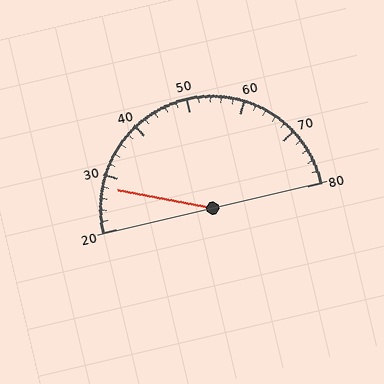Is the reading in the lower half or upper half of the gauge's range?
The reading is in the lower half of the range (20 to 80).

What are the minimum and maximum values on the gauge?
The gauge ranges from 20 to 80.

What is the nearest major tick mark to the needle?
The nearest major tick mark is 30.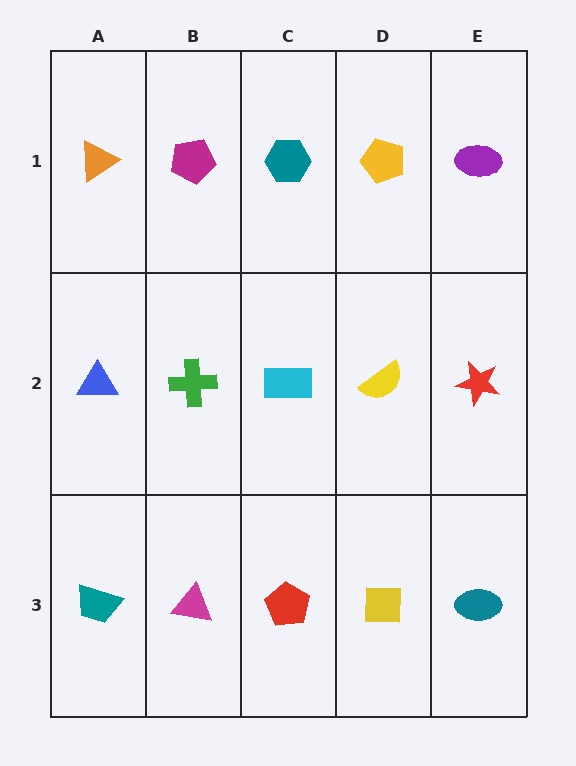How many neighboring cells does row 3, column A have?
2.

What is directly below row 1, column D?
A yellow semicircle.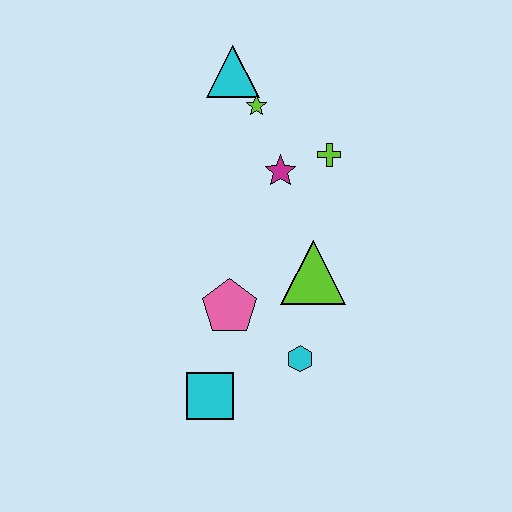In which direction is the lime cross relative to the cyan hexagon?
The lime cross is above the cyan hexagon.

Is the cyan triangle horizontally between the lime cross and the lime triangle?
No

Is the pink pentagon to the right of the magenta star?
No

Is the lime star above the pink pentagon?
Yes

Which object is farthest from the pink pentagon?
The cyan triangle is farthest from the pink pentagon.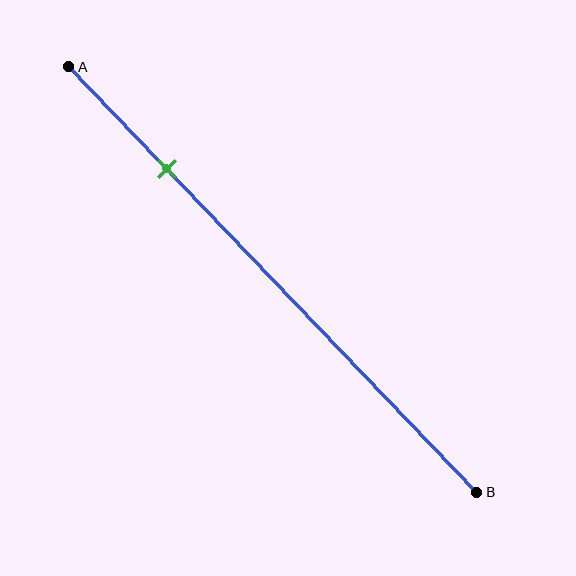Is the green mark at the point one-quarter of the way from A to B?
Yes, the mark is approximately at the one-quarter point.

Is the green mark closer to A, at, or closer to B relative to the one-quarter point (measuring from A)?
The green mark is approximately at the one-quarter point of segment AB.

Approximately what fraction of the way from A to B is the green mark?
The green mark is approximately 25% of the way from A to B.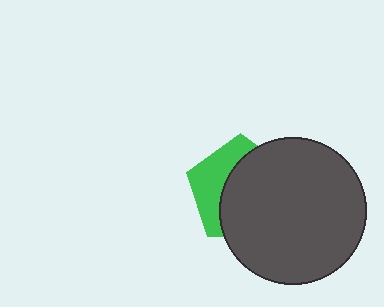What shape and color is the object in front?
The object in front is a dark gray circle.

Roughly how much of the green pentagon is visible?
A small part of it is visible (roughly 36%).